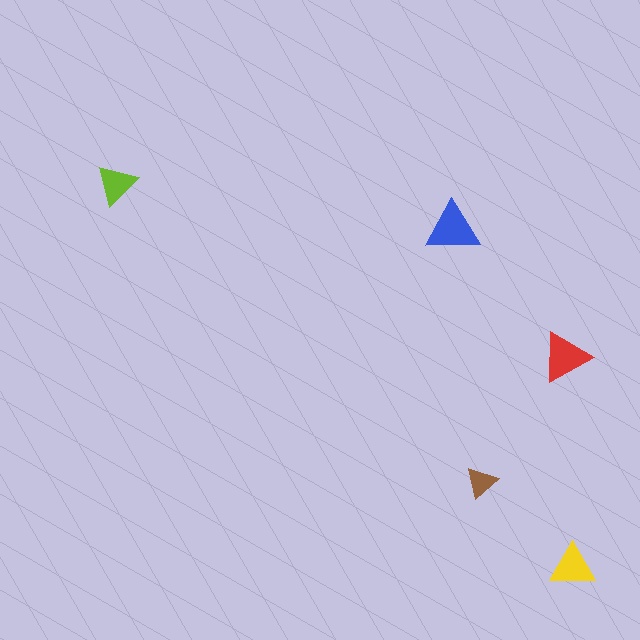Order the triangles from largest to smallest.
the blue one, the red one, the yellow one, the lime one, the brown one.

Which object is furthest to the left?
The lime triangle is leftmost.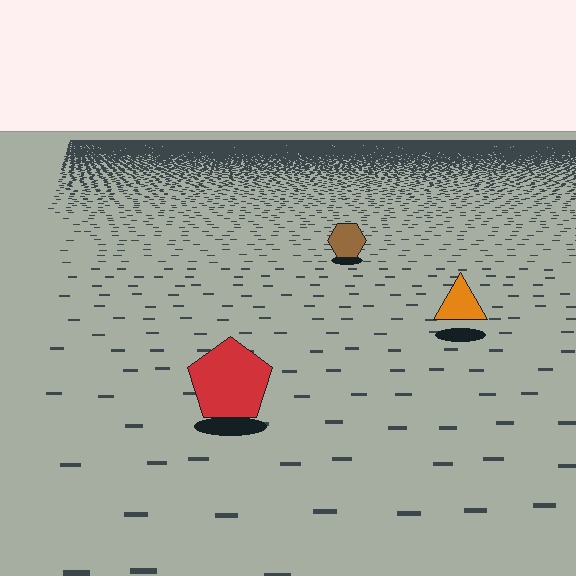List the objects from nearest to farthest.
From nearest to farthest: the red pentagon, the orange triangle, the brown hexagon.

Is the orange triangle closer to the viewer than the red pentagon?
No. The red pentagon is closer — you can tell from the texture gradient: the ground texture is coarser near it.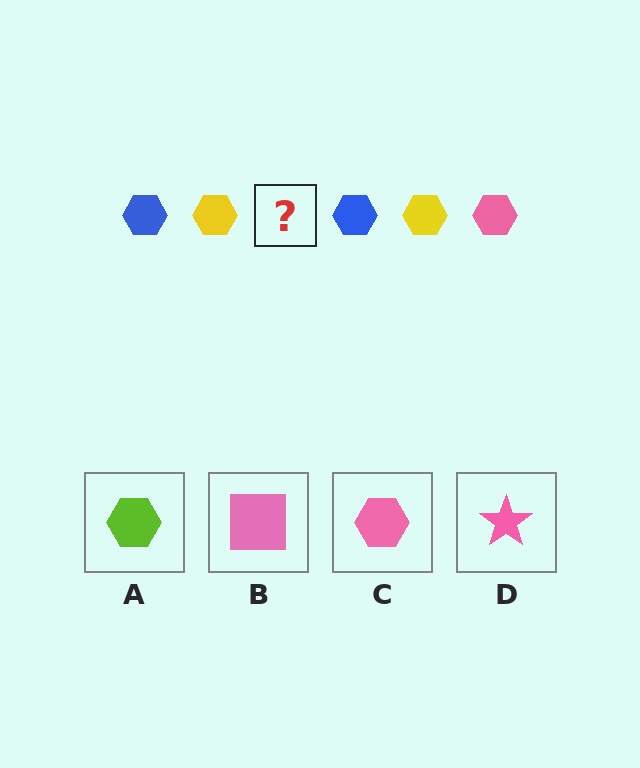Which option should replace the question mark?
Option C.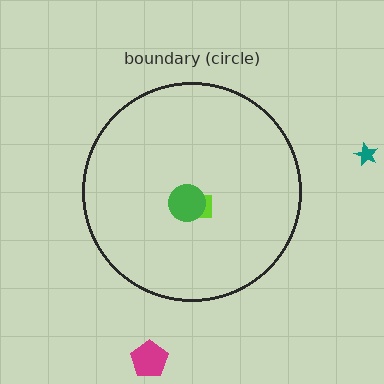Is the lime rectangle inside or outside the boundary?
Inside.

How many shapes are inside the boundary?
2 inside, 2 outside.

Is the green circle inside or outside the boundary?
Inside.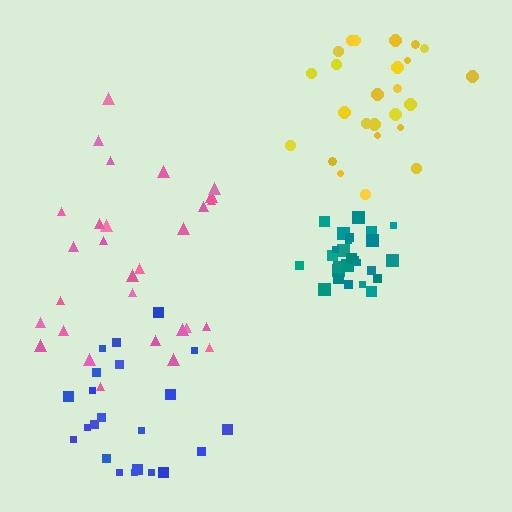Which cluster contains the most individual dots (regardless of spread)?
Pink (30).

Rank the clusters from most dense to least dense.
teal, yellow, blue, pink.